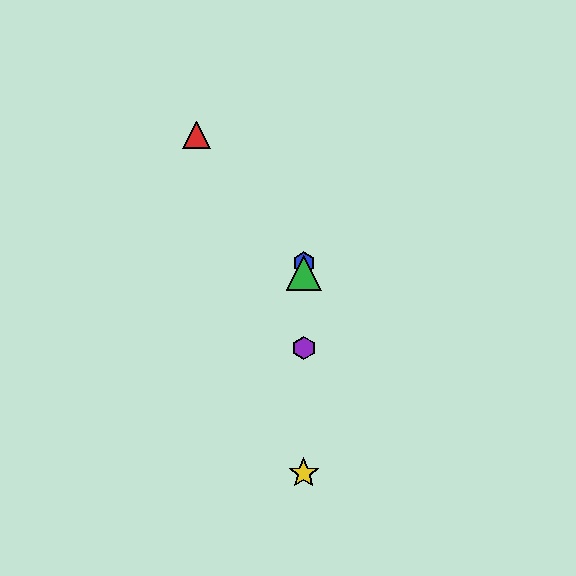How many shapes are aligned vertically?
4 shapes (the blue hexagon, the green triangle, the yellow star, the purple hexagon) are aligned vertically.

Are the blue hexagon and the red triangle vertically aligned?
No, the blue hexagon is at x≈304 and the red triangle is at x≈196.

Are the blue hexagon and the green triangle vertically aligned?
Yes, both are at x≈304.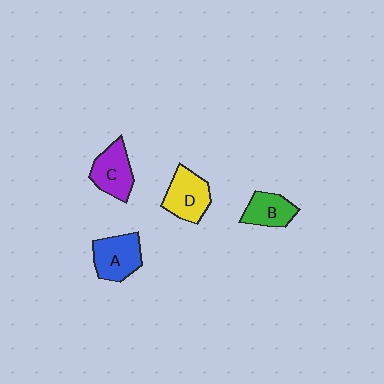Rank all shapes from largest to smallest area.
From largest to smallest: A (blue), D (yellow), C (purple), B (green).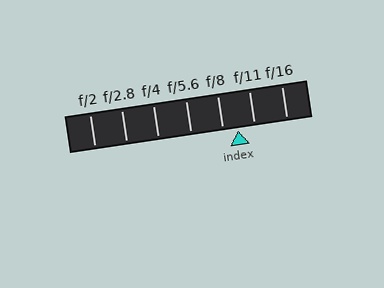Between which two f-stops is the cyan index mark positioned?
The index mark is between f/8 and f/11.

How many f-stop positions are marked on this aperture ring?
There are 7 f-stop positions marked.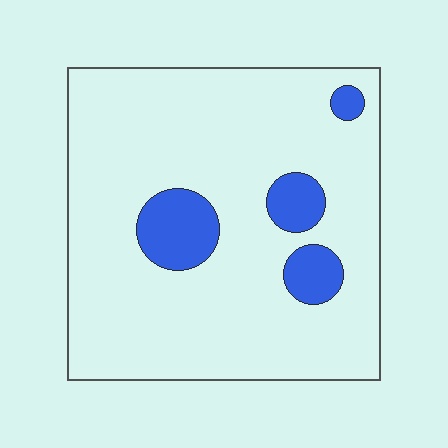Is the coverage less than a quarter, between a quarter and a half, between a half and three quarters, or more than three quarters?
Less than a quarter.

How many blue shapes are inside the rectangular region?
4.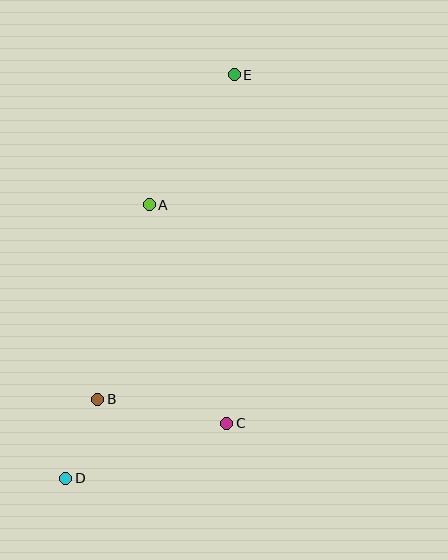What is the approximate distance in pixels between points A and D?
The distance between A and D is approximately 286 pixels.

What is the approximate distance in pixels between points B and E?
The distance between B and E is approximately 352 pixels.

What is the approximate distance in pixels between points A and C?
The distance between A and C is approximately 232 pixels.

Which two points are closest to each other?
Points B and D are closest to each other.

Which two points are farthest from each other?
Points D and E are farthest from each other.